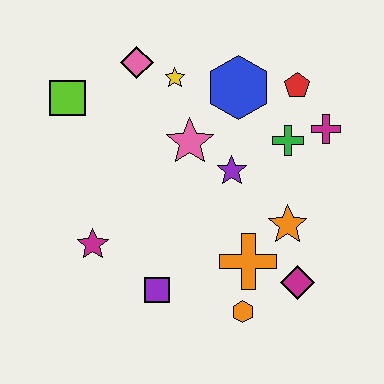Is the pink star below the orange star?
No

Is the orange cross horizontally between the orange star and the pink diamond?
Yes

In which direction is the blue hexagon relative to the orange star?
The blue hexagon is above the orange star.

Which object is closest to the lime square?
The pink diamond is closest to the lime square.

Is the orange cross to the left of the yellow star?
No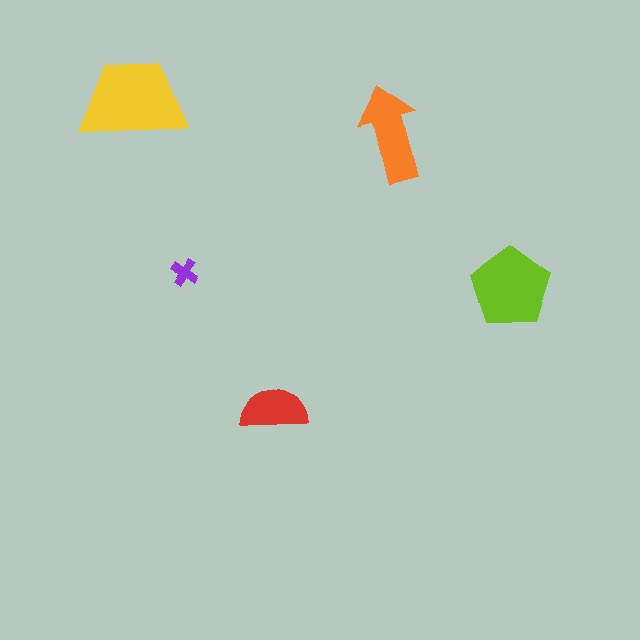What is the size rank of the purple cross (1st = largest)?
5th.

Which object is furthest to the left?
The yellow trapezoid is leftmost.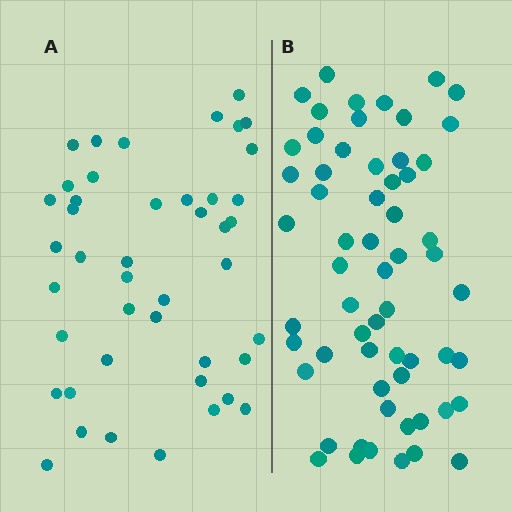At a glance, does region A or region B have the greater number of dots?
Region B (the right region) has more dots.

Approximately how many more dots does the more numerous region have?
Region B has approximately 15 more dots than region A.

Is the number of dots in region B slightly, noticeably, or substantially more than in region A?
Region B has noticeably more, but not dramatically so. The ratio is roughly 1.4 to 1.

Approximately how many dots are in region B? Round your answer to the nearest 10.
About 60 dots.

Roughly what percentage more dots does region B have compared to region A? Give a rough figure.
About 35% more.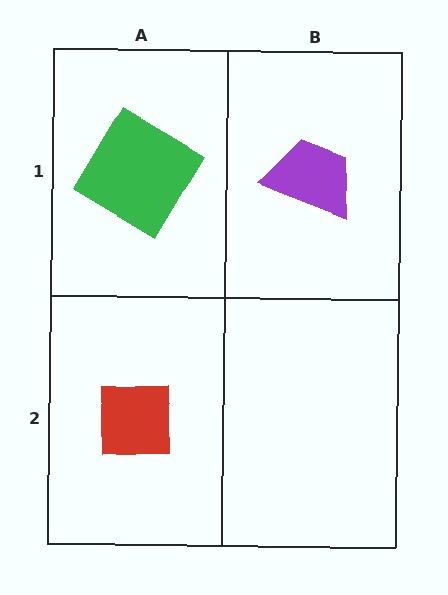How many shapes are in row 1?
2 shapes.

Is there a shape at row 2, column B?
No, that cell is empty.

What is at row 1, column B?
A purple trapezoid.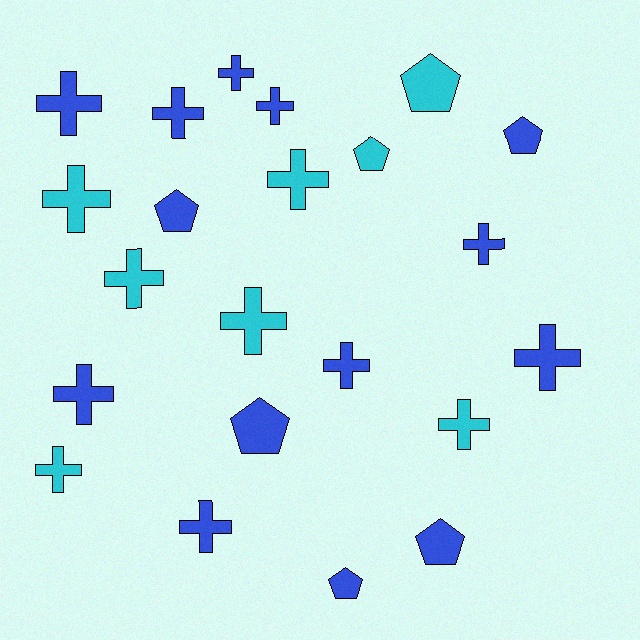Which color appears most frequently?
Blue, with 14 objects.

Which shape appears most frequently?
Cross, with 15 objects.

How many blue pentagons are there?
There are 5 blue pentagons.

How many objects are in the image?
There are 22 objects.